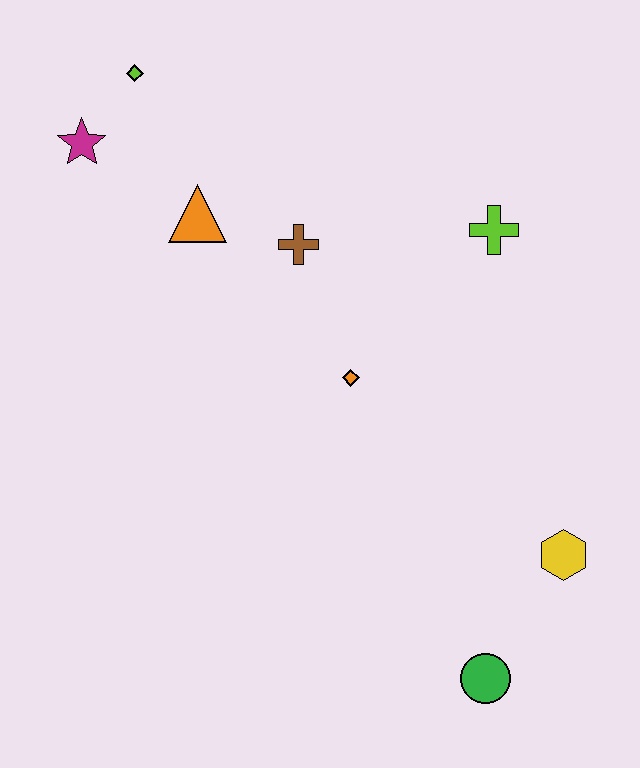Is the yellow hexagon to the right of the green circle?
Yes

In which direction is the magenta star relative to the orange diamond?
The magenta star is to the left of the orange diamond.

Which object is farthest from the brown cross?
The green circle is farthest from the brown cross.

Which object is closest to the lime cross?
The brown cross is closest to the lime cross.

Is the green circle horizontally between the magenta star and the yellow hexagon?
Yes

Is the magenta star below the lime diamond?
Yes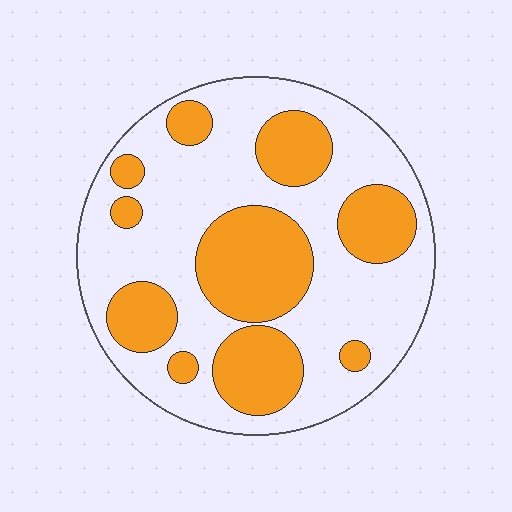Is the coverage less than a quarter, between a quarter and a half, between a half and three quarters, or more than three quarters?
Between a quarter and a half.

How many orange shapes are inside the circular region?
10.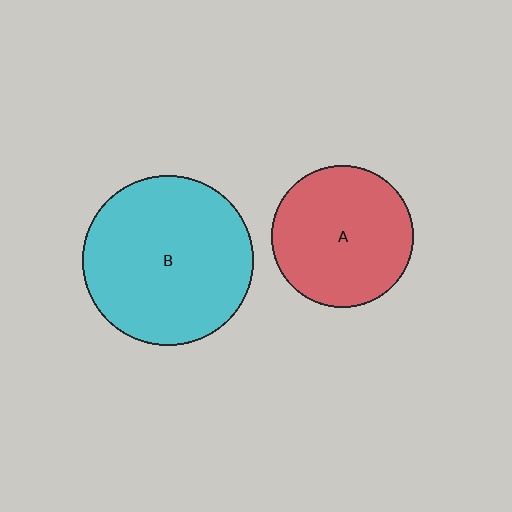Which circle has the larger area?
Circle B (cyan).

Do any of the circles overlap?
No, none of the circles overlap.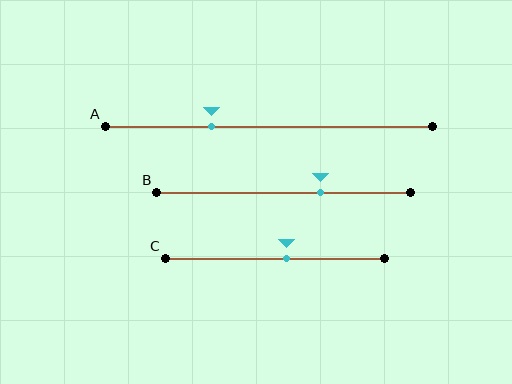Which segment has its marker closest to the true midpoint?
Segment C has its marker closest to the true midpoint.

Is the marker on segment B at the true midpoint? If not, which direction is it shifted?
No, the marker on segment B is shifted to the right by about 15% of the segment length.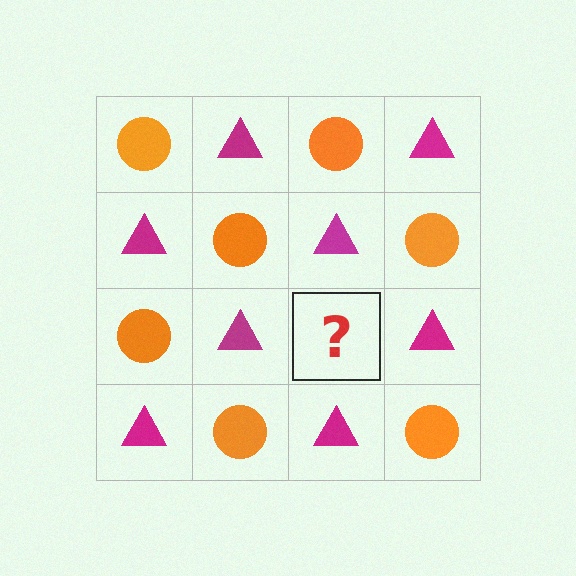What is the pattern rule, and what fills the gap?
The rule is that it alternates orange circle and magenta triangle in a checkerboard pattern. The gap should be filled with an orange circle.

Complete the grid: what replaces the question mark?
The question mark should be replaced with an orange circle.